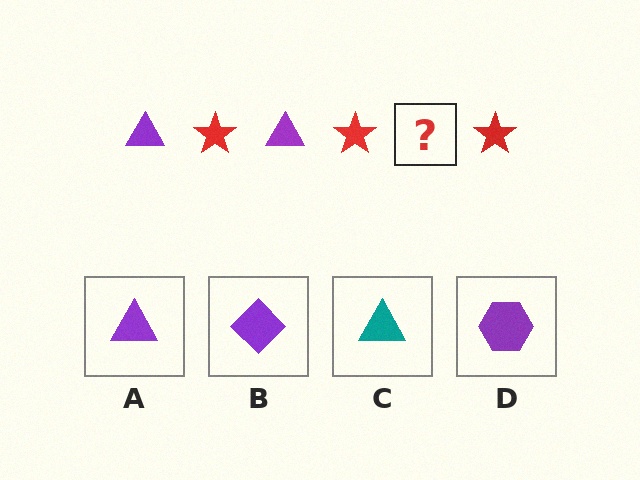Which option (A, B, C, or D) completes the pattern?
A.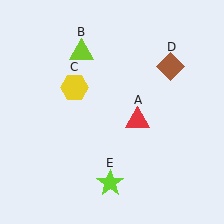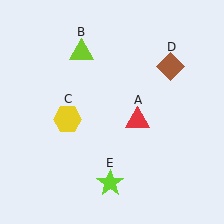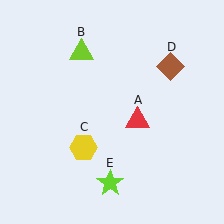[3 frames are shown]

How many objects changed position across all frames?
1 object changed position: yellow hexagon (object C).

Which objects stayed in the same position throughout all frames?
Red triangle (object A) and lime triangle (object B) and brown diamond (object D) and lime star (object E) remained stationary.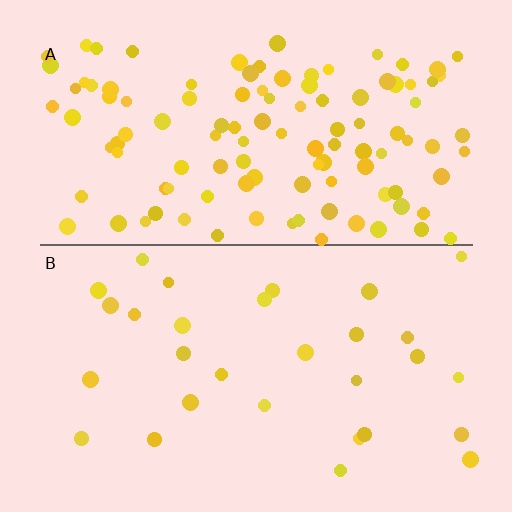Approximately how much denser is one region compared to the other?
Approximately 3.8× — region A over region B.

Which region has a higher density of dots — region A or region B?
A (the top).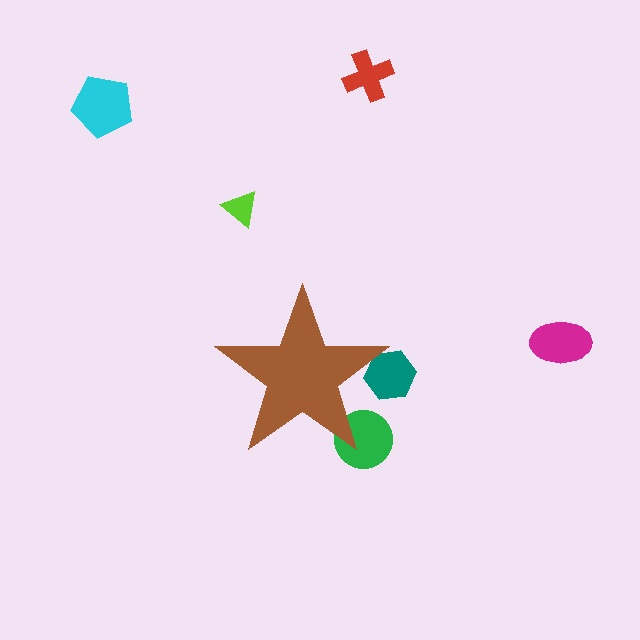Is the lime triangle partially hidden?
No, the lime triangle is fully visible.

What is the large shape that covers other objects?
A brown star.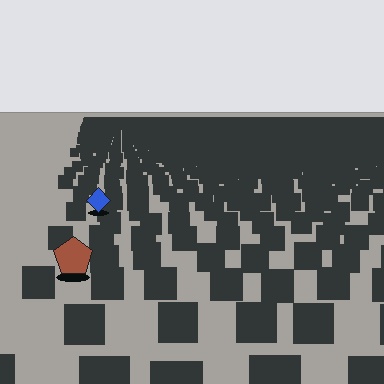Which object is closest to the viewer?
The brown pentagon is closest. The texture marks near it are larger and more spread out.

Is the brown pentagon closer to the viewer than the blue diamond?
Yes. The brown pentagon is closer — you can tell from the texture gradient: the ground texture is coarser near it.